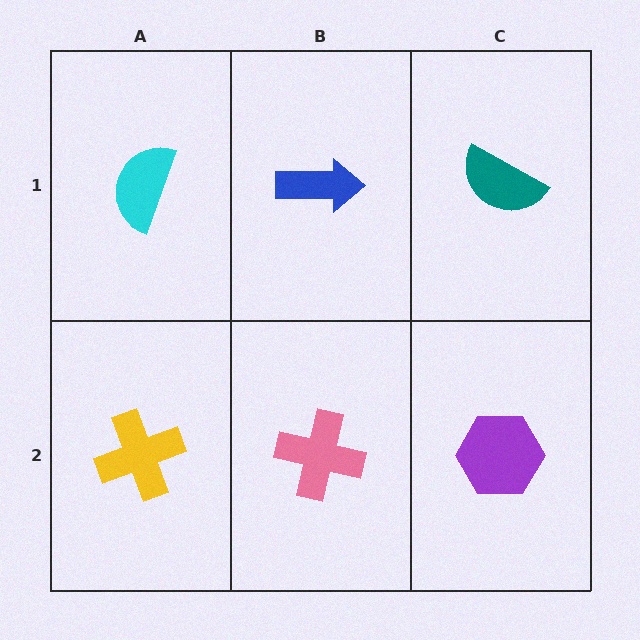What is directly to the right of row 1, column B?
A teal semicircle.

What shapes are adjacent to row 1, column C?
A purple hexagon (row 2, column C), a blue arrow (row 1, column B).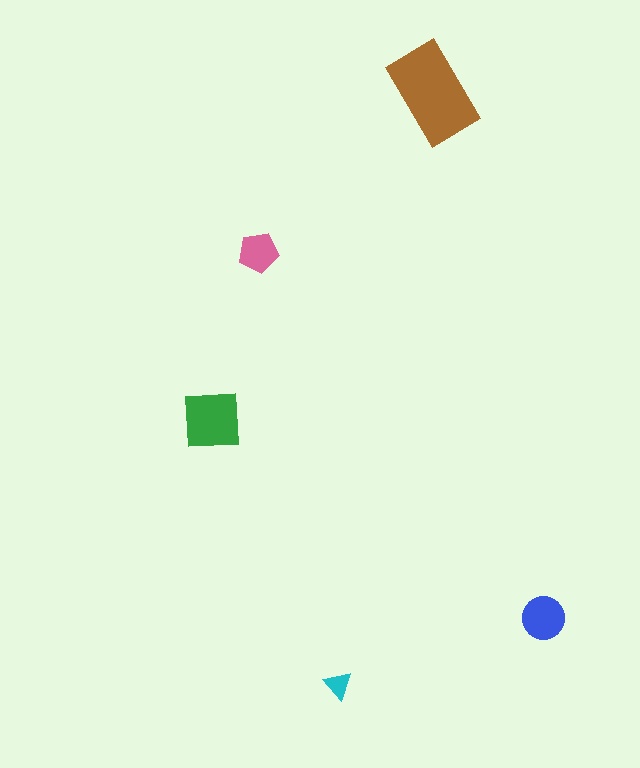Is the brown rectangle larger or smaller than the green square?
Larger.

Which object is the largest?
The brown rectangle.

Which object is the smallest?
The cyan triangle.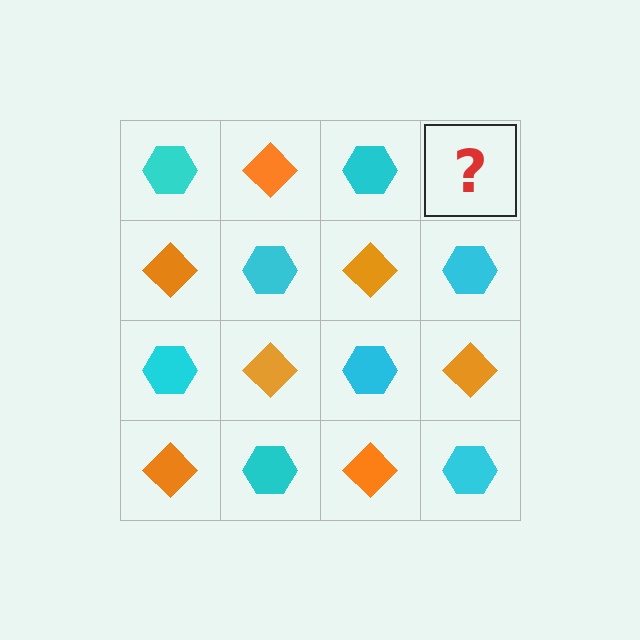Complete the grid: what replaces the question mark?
The question mark should be replaced with an orange diamond.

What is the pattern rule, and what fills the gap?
The rule is that it alternates cyan hexagon and orange diamond in a checkerboard pattern. The gap should be filled with an orange diamond.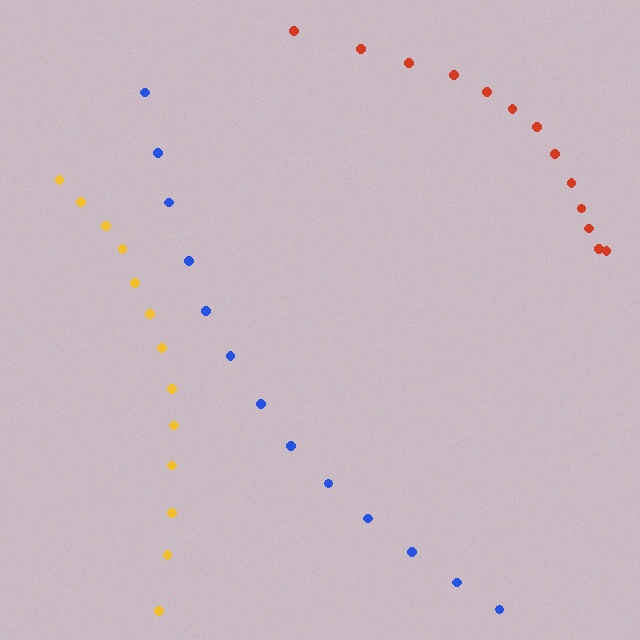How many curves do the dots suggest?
There are 3 distinct paths.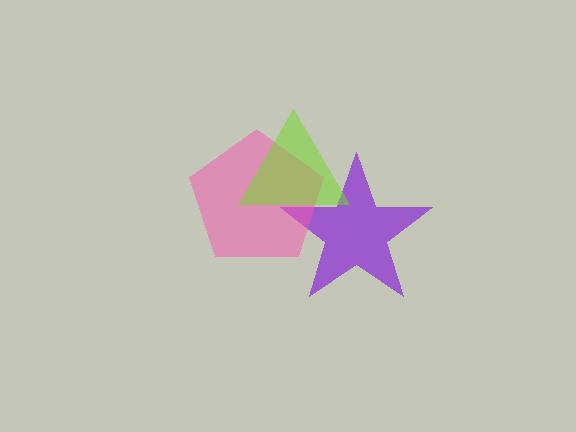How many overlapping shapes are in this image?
There are 3 overlapping shapes in the image.